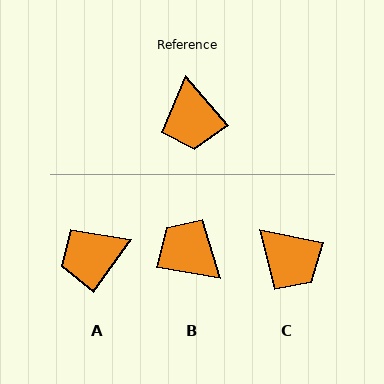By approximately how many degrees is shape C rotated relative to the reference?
Approximately 38 degrees counter-clockwise.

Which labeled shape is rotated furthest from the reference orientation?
B, about 140 degrees away.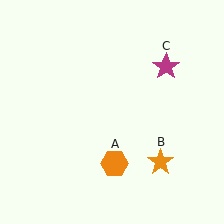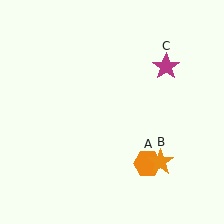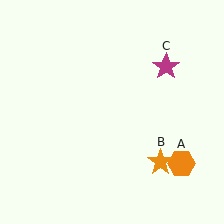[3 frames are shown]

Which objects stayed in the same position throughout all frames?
Orange star (object B) and magenta star (object C) remained stationary.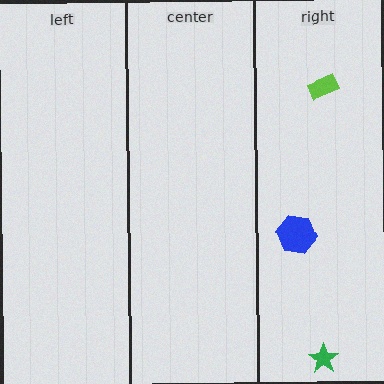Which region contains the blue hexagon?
The right region.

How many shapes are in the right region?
3.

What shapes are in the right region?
The green star, the blue hexagon, the lime rectangle.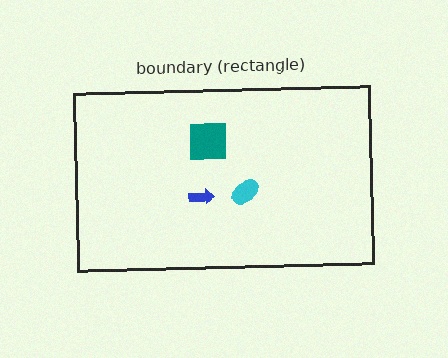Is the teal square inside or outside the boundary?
Inside.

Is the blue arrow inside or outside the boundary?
Inside.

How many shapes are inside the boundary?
3 inside, 0 outside.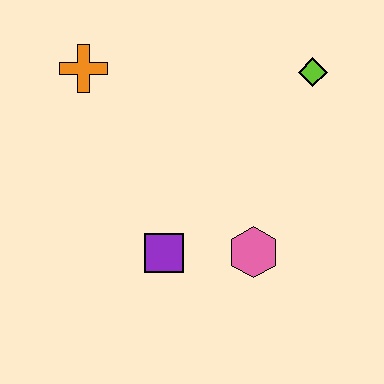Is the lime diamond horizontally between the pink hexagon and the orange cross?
No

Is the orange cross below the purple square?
No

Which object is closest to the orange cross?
The purple square is closest to the orange cross.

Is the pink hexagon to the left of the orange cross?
No